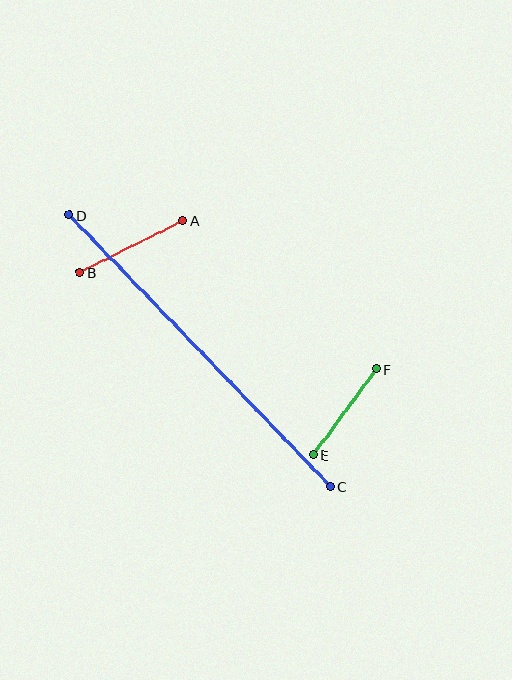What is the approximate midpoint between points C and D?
The midpoint is at approximately (200, 351) pixels.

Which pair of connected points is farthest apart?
Points C and D are farthest apart.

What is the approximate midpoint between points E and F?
The midpoint is at approximately (345, 412) pixels.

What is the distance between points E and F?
The distance is approximately 106 pixels.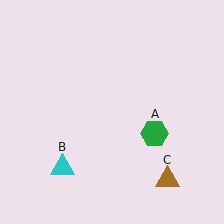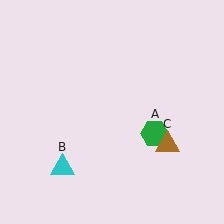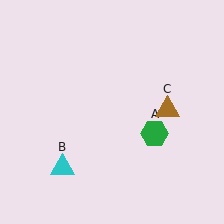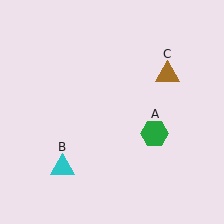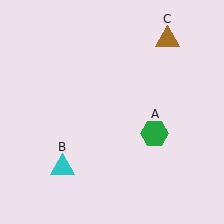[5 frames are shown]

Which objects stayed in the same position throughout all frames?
Green hexagon (object A) and cyan triangle (object B) remained stationary.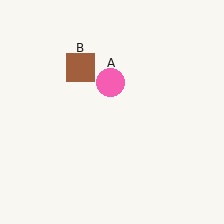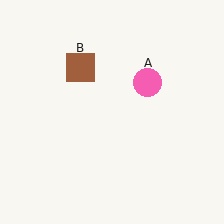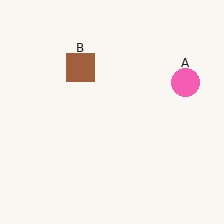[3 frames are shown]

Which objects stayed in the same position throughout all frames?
Brown square (object B) remained stationary.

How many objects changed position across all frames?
1 object changed position: pink circle (object A).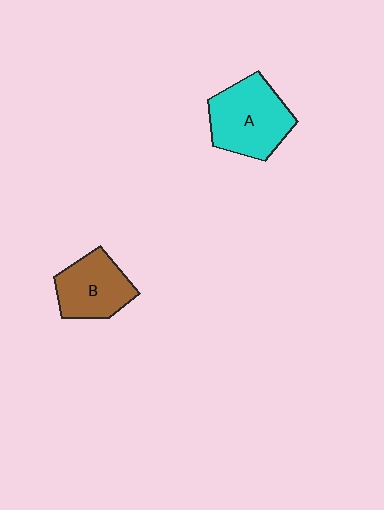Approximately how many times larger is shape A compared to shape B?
Approximately 1.3 times.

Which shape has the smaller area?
Shape B (brown).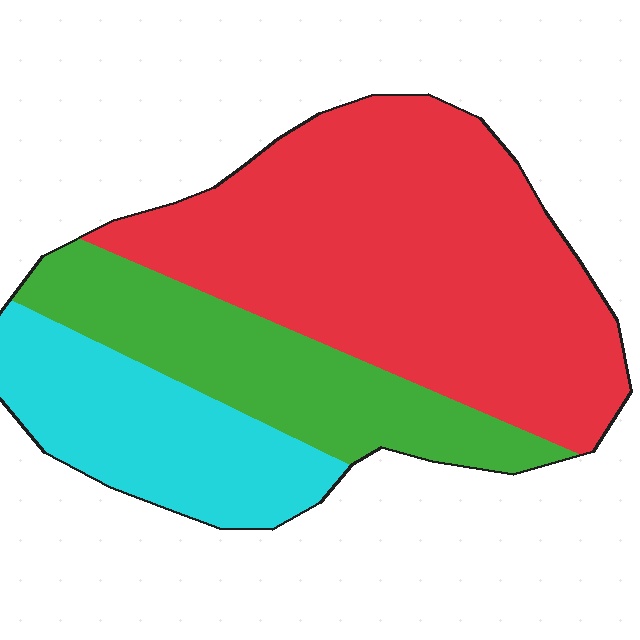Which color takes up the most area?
Red, at roughly 55%.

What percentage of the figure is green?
Green covers 24% of the figure.